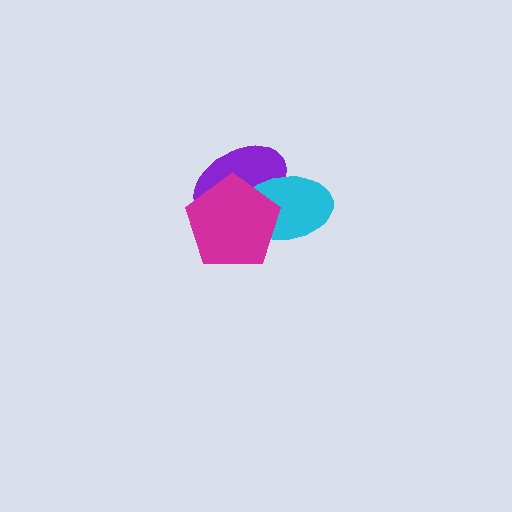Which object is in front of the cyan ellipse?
The magenta pentagon is in front of the cyan ellipse.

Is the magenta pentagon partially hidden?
No, no other shape covers it.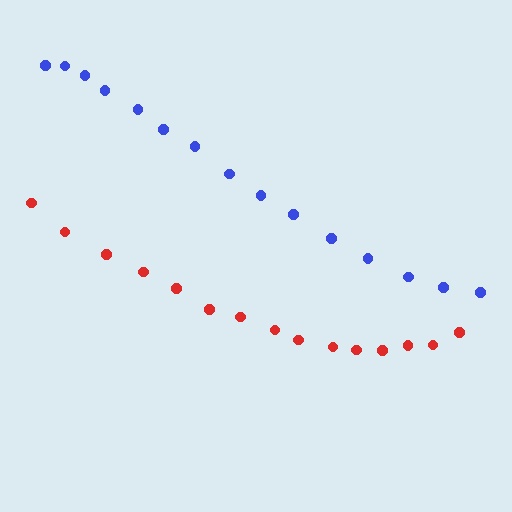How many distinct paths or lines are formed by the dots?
There are 2 distinct paths.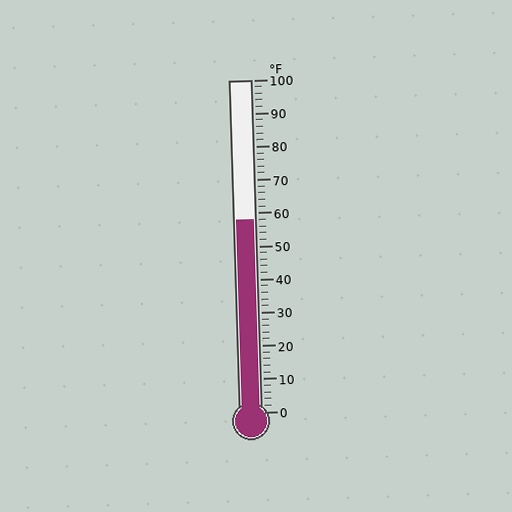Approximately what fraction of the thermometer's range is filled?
The thermometer is filled to approximately 60% of its range.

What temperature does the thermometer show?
The thermometer shows approximately 58°F.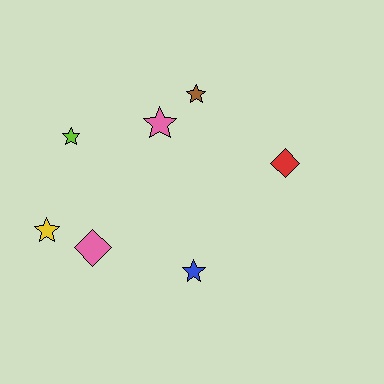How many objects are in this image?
There are 7 objects.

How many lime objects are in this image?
There is 1 lime object.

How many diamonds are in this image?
There are 2 diamonds.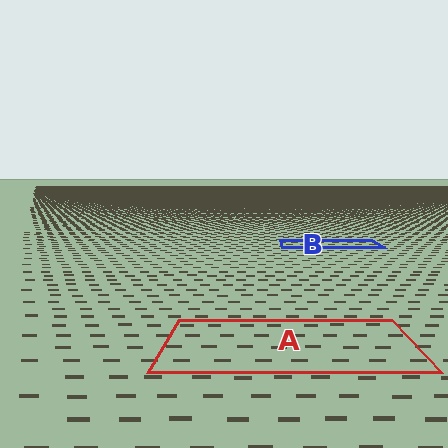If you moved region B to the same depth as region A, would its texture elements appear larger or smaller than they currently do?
They would appear larger. At a closer depth, the same texture elements are projected at a bigger on-screen size.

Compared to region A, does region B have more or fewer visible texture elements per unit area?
Region B has more texture elements per unit area — they are packed more densely because it is farther away.